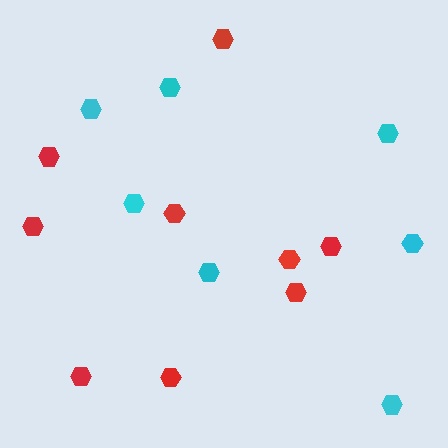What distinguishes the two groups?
There are 2 groups: one group of cyan hexagons (7) and one group of red hexagons (9).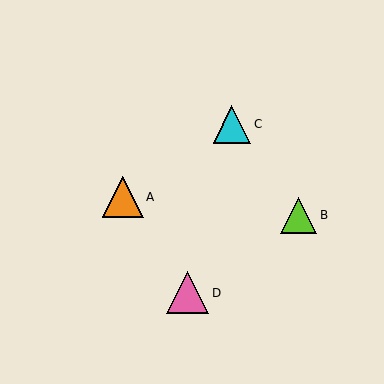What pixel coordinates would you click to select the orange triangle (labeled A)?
Click at (123, 197) to select the orange triangle A.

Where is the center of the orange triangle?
The center of the orange triangle is at (123, 197).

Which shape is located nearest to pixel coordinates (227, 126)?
The cyan triangle (labeled C) at (232, 124) is nearest to that location.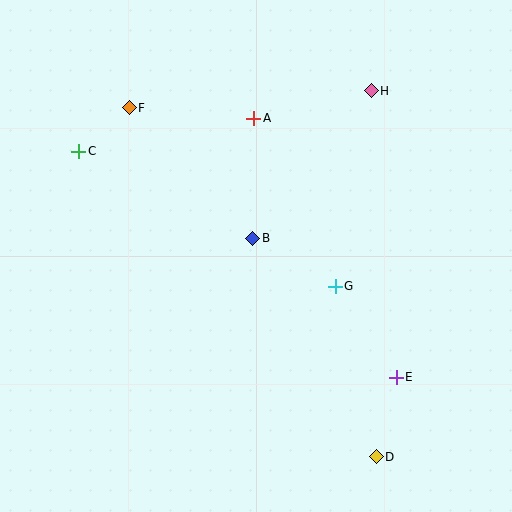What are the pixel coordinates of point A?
Point A is at (254, 118).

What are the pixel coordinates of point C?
Point C is at (79, 151).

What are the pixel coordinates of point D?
Point D is at (376, 457).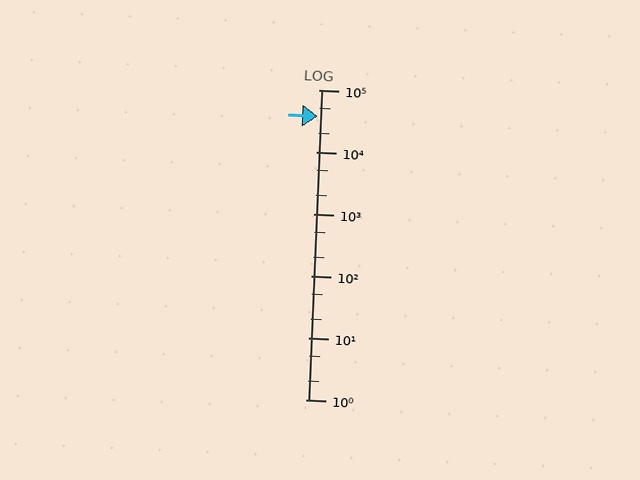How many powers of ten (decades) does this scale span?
The scale spans 5 decades, from 1 to 100000.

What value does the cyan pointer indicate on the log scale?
The pointer indicates approximately 38000.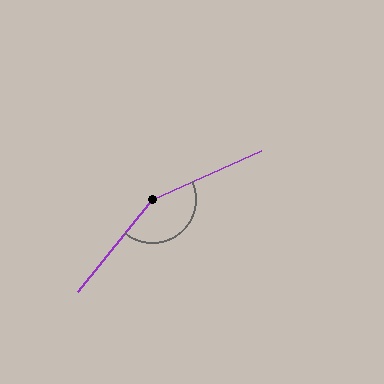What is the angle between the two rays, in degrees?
Approximately 153 degrees.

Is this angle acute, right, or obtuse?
It is obtuse.